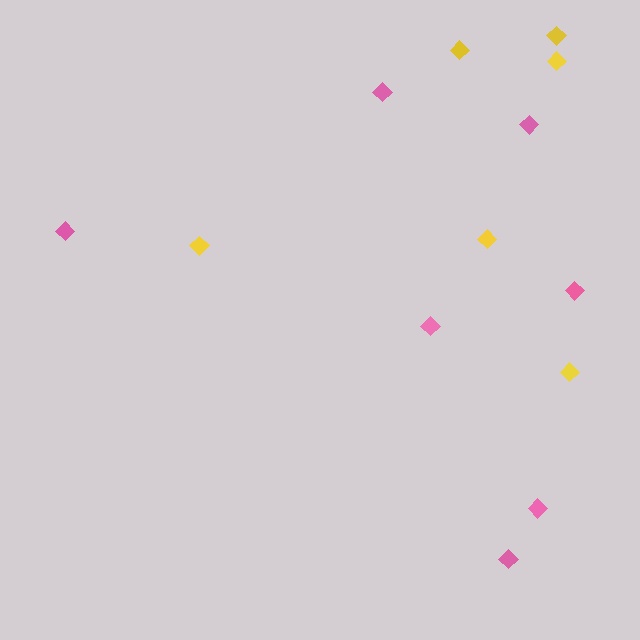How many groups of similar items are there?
There are 2 groups: one group of yellow diamonds (6) and one group of pink diamonds (7).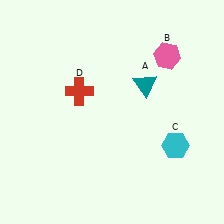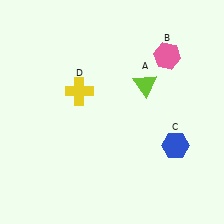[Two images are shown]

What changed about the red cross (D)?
In Image 1, D is red. In Image 2, it changed to yellow.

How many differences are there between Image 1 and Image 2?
There are 3 differences between the two images.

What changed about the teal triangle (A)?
In Image 1, A is teal. In Image 2, it changed to lime.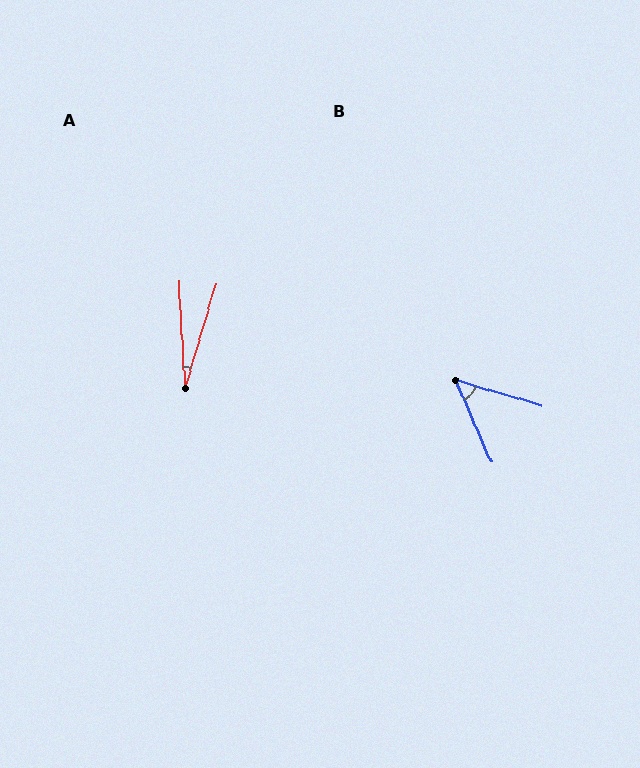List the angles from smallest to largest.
A (20°), B (50°).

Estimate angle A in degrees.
Approximately 20 degrees.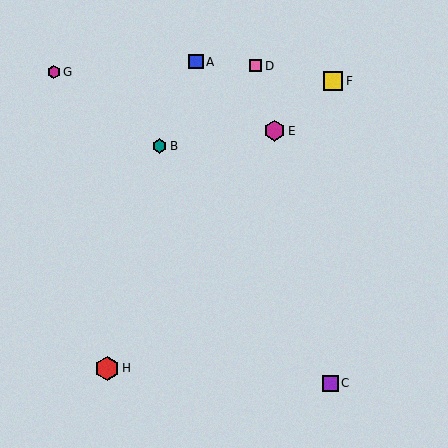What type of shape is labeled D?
Shape D is a pink square.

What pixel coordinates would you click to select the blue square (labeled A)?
Click at (196, 62) to select the blue square A.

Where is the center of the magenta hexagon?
The center of the magenta hexagon is at (275, 131).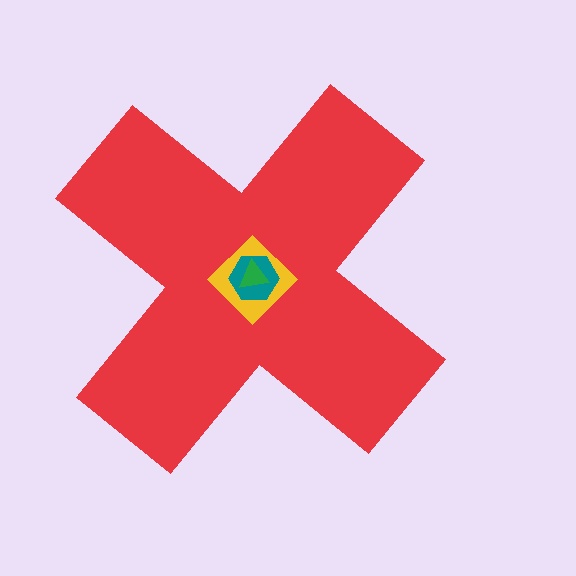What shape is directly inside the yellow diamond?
The teal hexagon.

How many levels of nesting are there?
4.